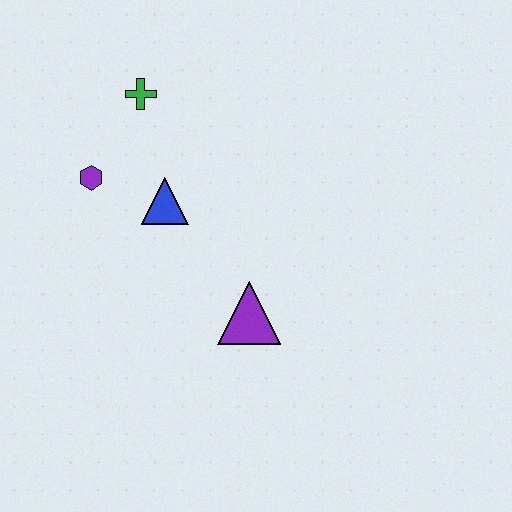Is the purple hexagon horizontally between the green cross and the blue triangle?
No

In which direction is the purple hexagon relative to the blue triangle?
The purple hexagon is to the left of the blue triangle.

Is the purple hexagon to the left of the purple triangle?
Yes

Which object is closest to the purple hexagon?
The blue triangle is closest to the purple hexagon.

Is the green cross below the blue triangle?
No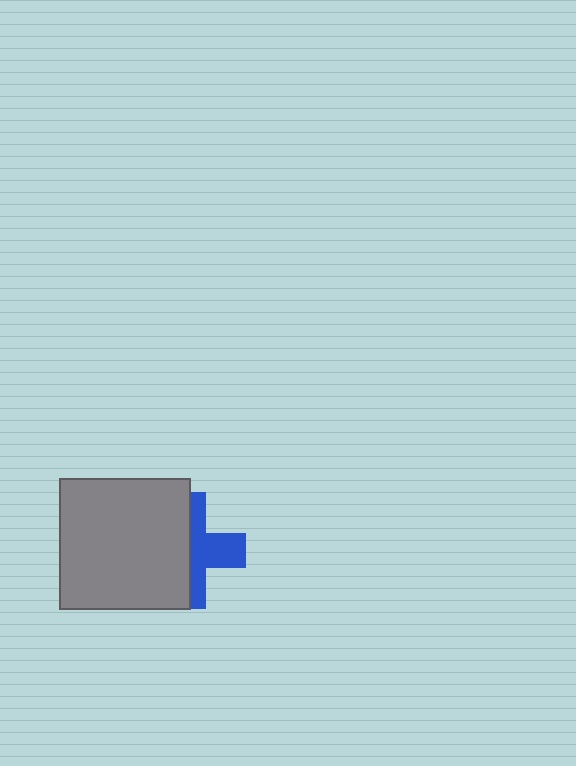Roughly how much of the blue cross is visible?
A small part of it is visible (roughly 43%).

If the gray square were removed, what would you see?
You would see the complete blue cross.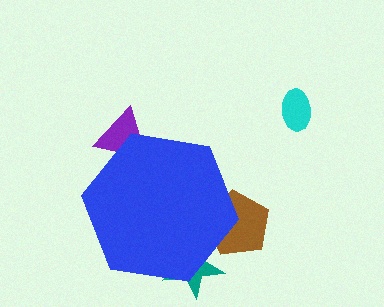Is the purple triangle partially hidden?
Yes, the purple triangle is partially hidden behind the blue hexagon.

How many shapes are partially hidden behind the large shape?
3 shapes are partially hidden.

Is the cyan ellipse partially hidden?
No, the cyan ellipse is fully visible.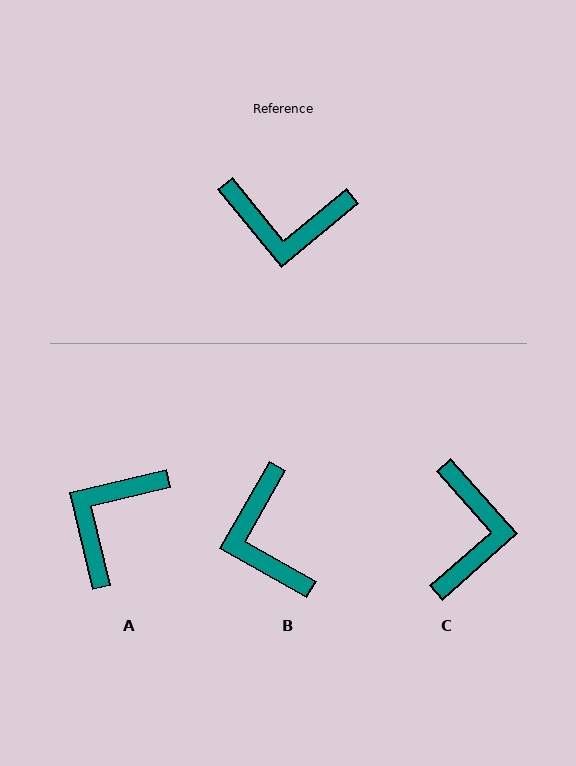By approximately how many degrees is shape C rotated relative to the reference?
Approximately 92 degrees counter-clockwise.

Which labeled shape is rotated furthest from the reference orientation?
A, about 116 degrees away.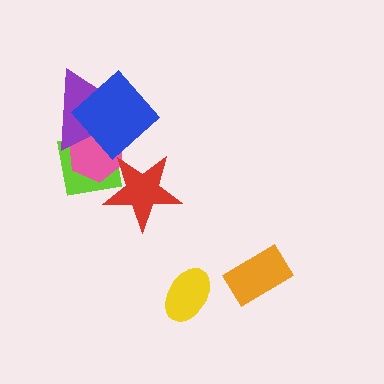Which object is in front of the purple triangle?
The blue diamond is in front of the purple triangle.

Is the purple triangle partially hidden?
Yes, it is partially covered by another shape.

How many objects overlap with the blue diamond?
2 objects overlap with the blue diamond.